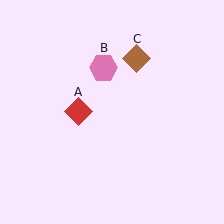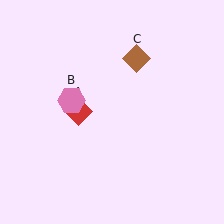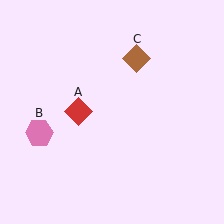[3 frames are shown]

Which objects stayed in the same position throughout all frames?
Red diamond (object A) and brown diamond (object C) remained stationary.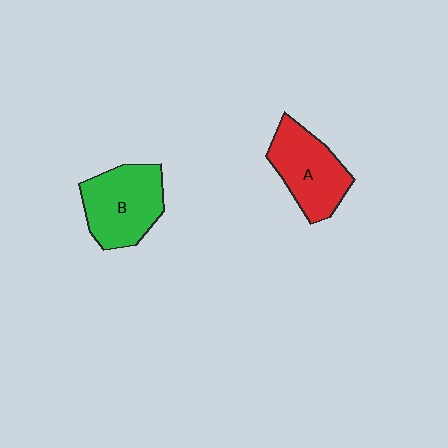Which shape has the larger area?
Shape B (green).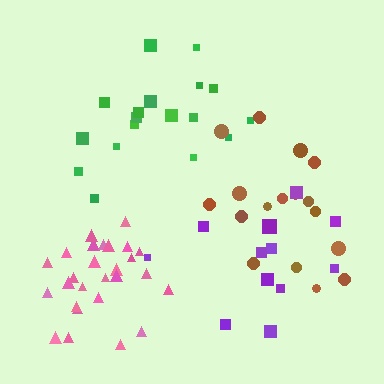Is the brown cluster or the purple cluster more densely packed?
Brown.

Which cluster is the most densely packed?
Pink.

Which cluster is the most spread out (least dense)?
Purple.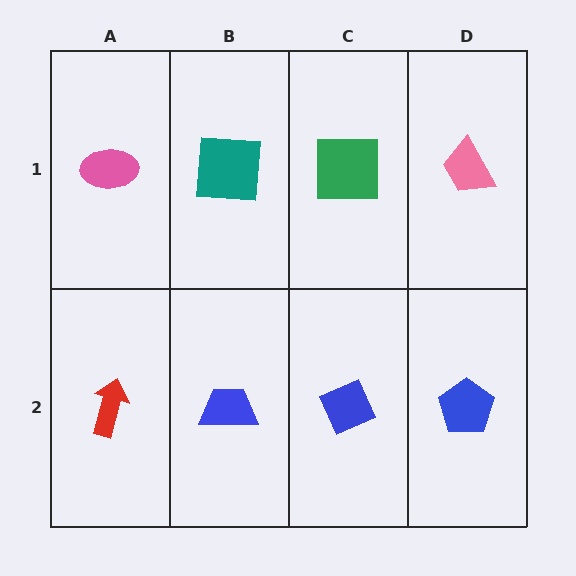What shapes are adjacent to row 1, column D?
A blue pentagon (row 2, column D), a green square (row 1, column C).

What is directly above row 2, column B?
A teal square.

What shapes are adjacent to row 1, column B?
A blue trapezoid (row 2, column B), a pink ellipse (row 1, column A), a green square (row 1, column C).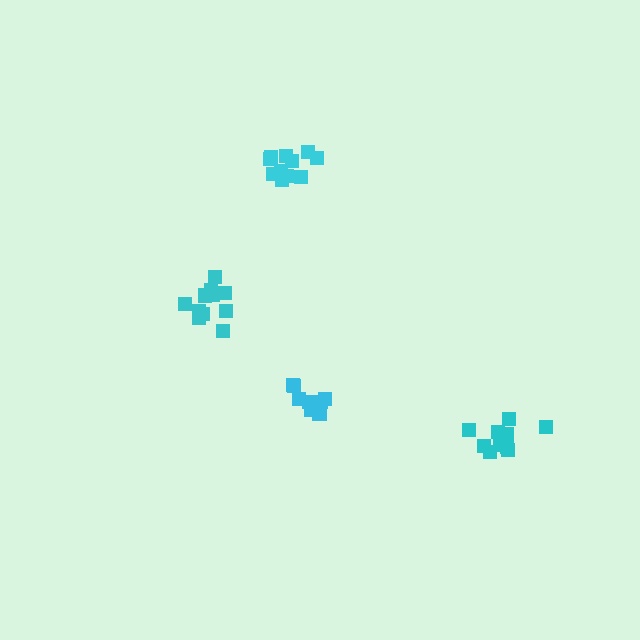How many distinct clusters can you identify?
There are 4 distinct clusters.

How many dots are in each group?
Group 1: 11 dots, Group 2: 8 dots, Group 3: 11 dots, Group 4: 12 dots (42 total).